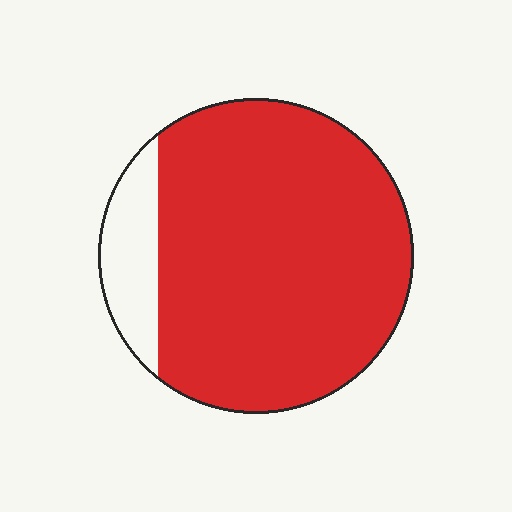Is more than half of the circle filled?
Yes.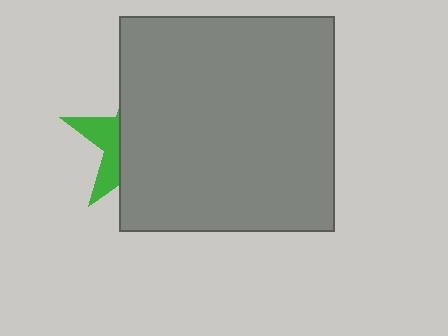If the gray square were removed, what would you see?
You would see the complete green star.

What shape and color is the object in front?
The object in front is a gray square.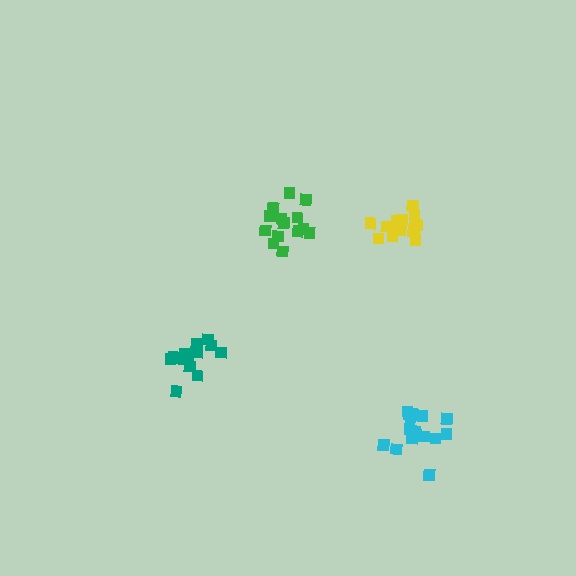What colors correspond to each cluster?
The clusters are colored: teal, cyan, yellow, green.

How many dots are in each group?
Group 1: 13 dots, Group 2: 18 dots, Group 3: 15 dots, Group 4: 14 dots (60 total).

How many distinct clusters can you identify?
There are 4 distinct clusters.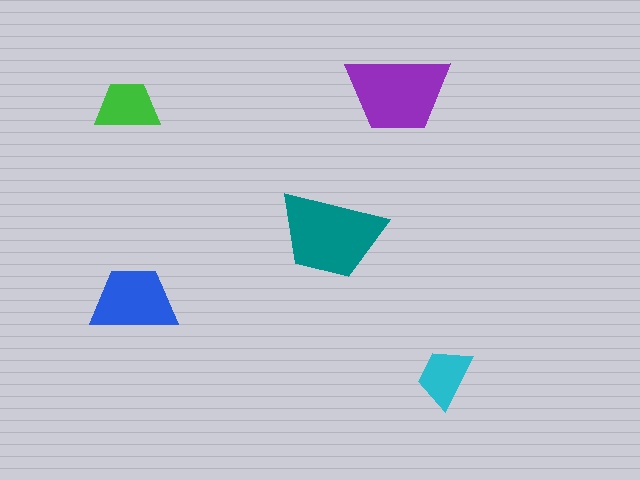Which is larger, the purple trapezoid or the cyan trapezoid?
The purple one.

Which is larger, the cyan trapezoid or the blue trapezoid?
The blue one.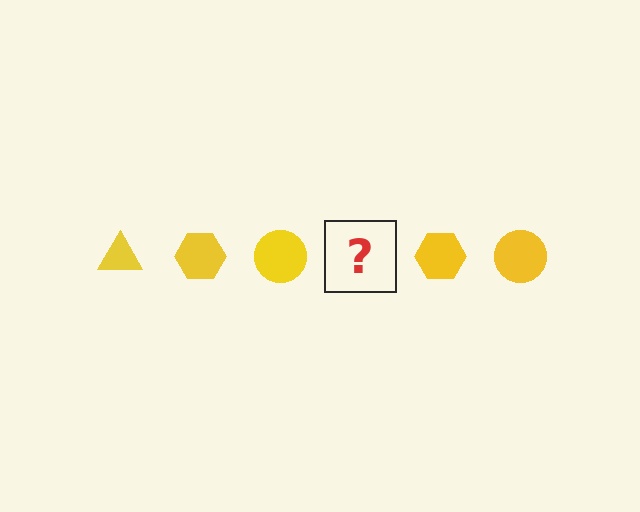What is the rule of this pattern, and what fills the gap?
The rule is that the pattern cycles through triangle, hexagon, circle shapes in yellow. The gap should be filled with a yellow triangle.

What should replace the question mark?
The question mark should be replaced with a yellow triangle.